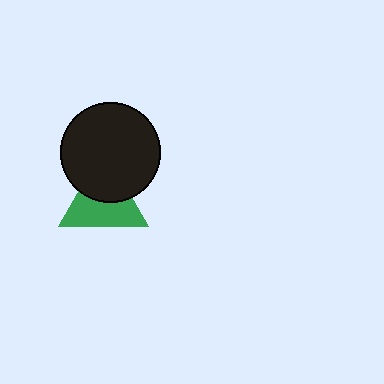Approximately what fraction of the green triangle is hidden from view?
Roughly 43% of the green triangle is hidden behind the black circle.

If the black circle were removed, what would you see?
You would see the complete green triangle.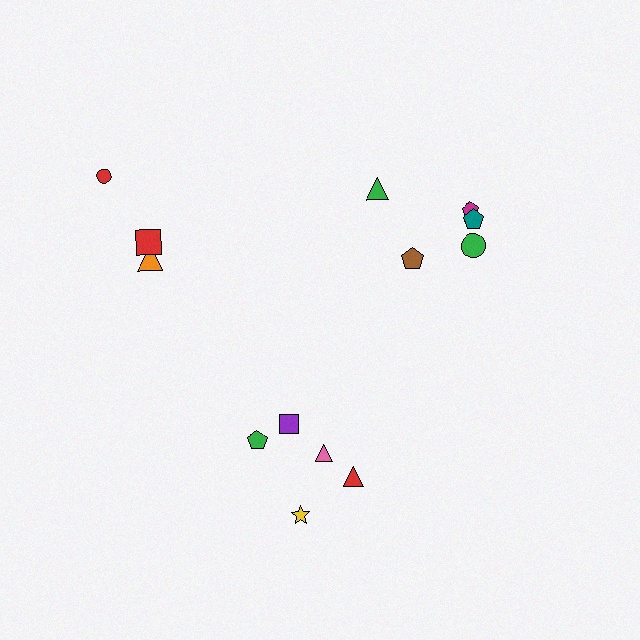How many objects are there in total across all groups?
There are 13 objects.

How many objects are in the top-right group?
There are 5 objects.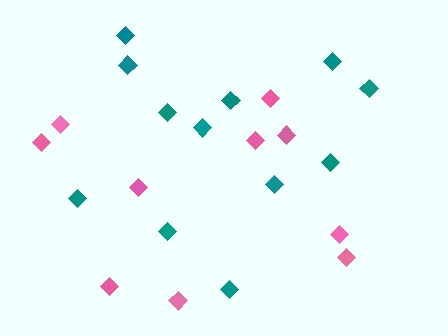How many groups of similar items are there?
There are 2 groups: one group of pink diamonds (10) and one group of teal diamonds (12).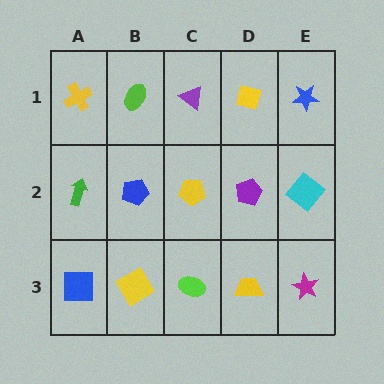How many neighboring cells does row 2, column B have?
4.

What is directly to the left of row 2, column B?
A green arrow.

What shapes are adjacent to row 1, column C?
A yellow pentagon (row 2, column C), a lime ellipse (row 1, column B), a yellow square (row 1, column D).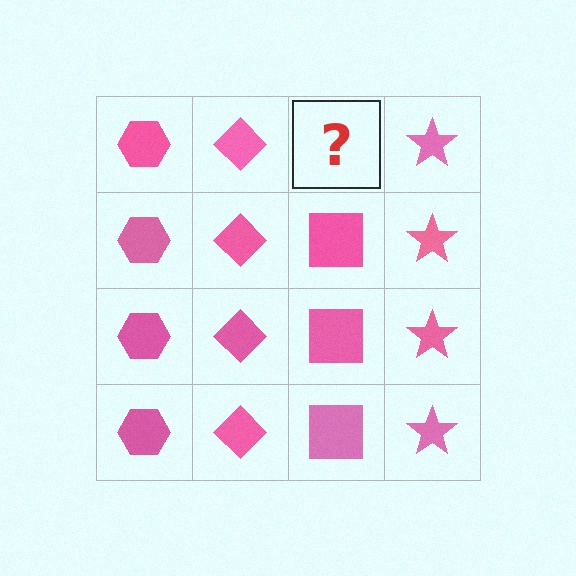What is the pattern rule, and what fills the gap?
The rule is that each column has a consistent shape. The gap should be filled with a pink square.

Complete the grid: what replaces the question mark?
The question mark should be replaced with a pink square.